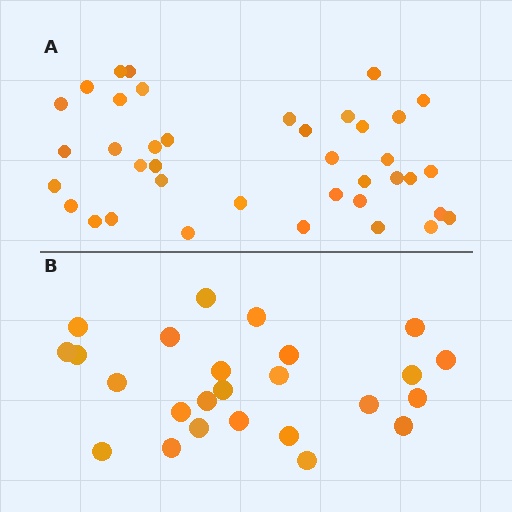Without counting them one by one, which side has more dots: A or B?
Region A (the top region) has more dots.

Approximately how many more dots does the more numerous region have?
Region A has approximately 15 more dots than region B.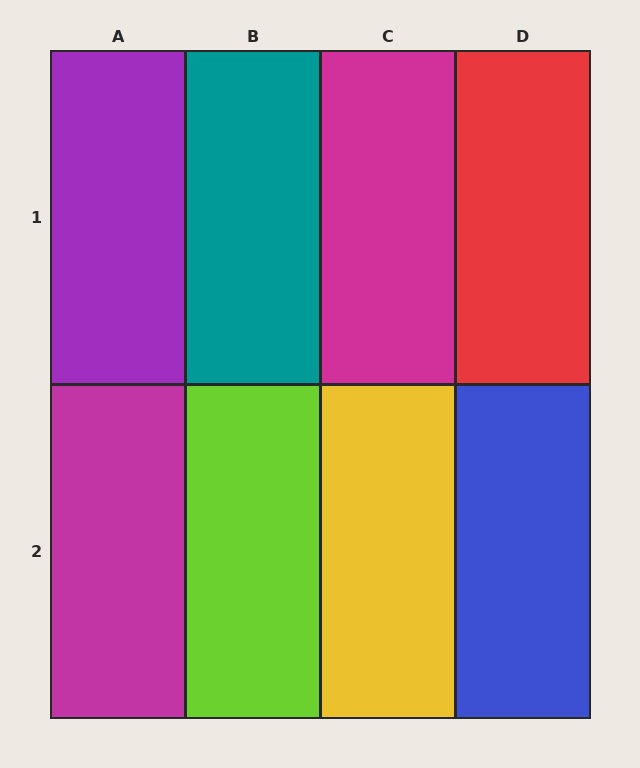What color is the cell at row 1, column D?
Red.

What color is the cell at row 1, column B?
Teal.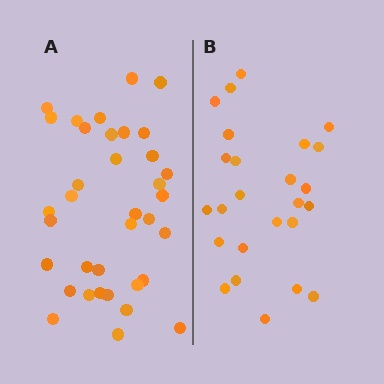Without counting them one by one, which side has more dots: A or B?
Region A (the left region) has more dots.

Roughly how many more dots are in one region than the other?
Region A has roughly 12 or so more dots than region B.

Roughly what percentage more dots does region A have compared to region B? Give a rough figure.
About 45% more.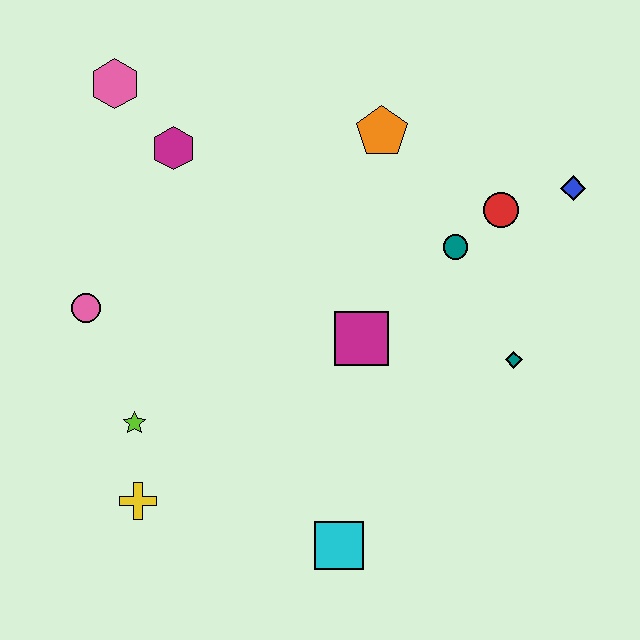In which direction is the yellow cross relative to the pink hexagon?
The yellow cross is below the pink hexagon.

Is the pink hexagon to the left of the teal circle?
Yes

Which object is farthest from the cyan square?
The pink hexagon is farthest from the cyan square.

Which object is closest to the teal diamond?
The teal circle is closest to the teal diamond.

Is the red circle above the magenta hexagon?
No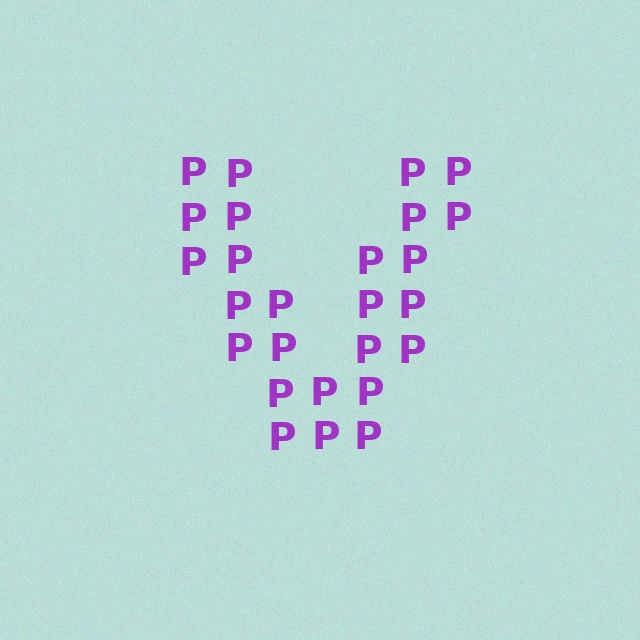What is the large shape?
The large shape is the letter V.